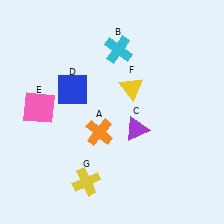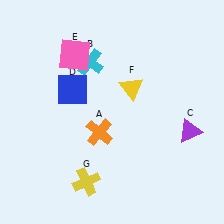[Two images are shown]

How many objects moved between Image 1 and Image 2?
3 objects moved between the two images.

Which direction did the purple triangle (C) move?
The purple triangle (C) moved right.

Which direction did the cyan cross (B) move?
The cyan cross (B) moved left.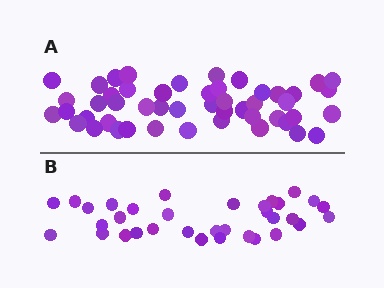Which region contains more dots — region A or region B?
Region A (the top region) has more dots.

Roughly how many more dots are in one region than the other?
Region A has approximately 15 more dots than region B.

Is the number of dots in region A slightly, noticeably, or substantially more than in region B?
Region A has noticeably more, but not dramatically so. The ratio is roughly 1.4 to 1.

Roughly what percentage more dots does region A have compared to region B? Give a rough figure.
About 45% more.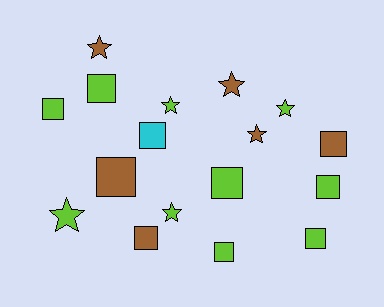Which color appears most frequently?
Lime, with 10 objects.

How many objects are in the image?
There are 17 objects.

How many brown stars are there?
There are 3 brown stars.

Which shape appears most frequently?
Square, with 10 objects.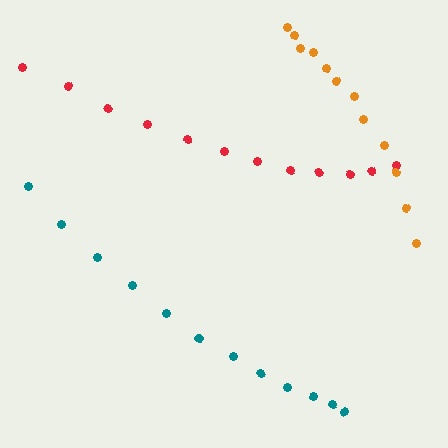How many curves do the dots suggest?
There are 3 distinct paths.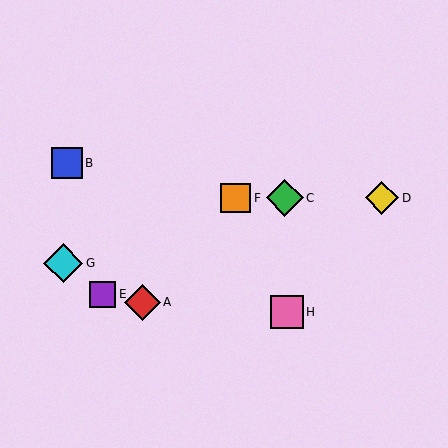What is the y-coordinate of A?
Object A is at y≈302.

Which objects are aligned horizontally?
Objects C, D, F are aligned horizontally.